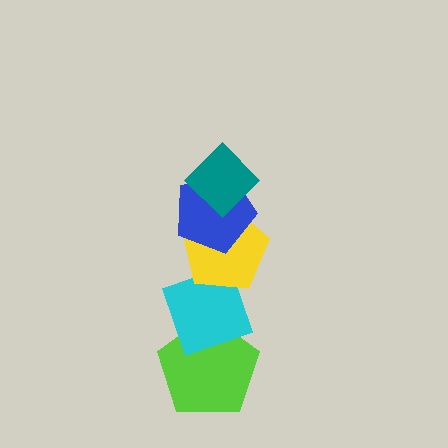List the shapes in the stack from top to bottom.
From top to bottom: the teal diamond, the blue pentagon, the yellow pentagon, the cyan diamond, the lime pentagon.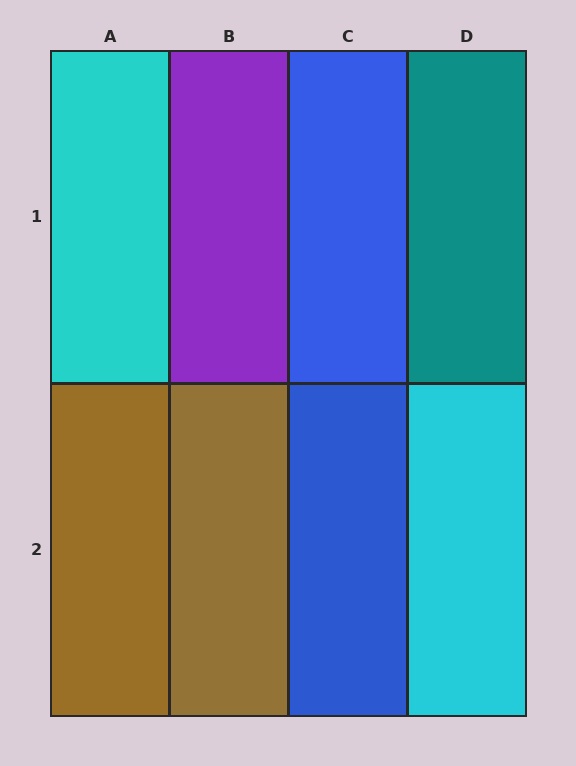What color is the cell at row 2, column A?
Brown.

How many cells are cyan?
2 cells are cyan.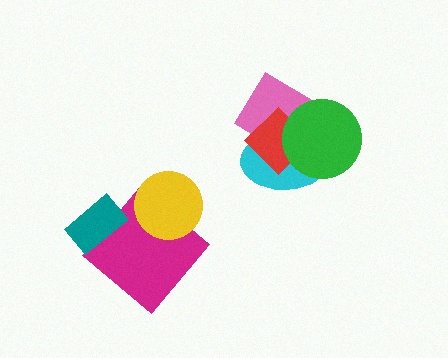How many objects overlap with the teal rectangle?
1 object overlaps with the teal rectangle.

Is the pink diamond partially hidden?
Yes, it is partially covered by another shape.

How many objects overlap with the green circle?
3 objects overlap with the green circle.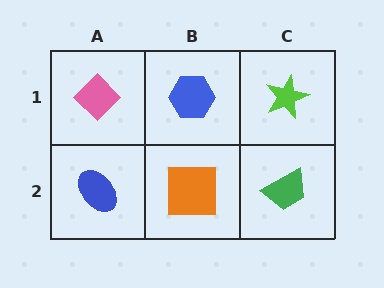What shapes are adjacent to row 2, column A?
A pink diamond (row 1, column A), an orange square (row 2, column B).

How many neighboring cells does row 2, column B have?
3.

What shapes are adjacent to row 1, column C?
A green trapezoid (row 2, column C), a blue hexagon (row 1, column B).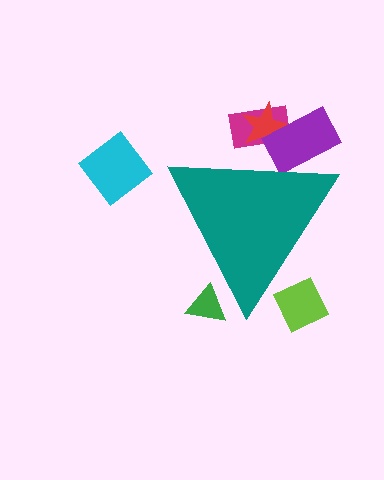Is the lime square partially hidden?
Yes, the lime square is partially hidden behind the teal triangle.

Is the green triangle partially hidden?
Yes, the green triangle is partially hidden behind the teal triangle.